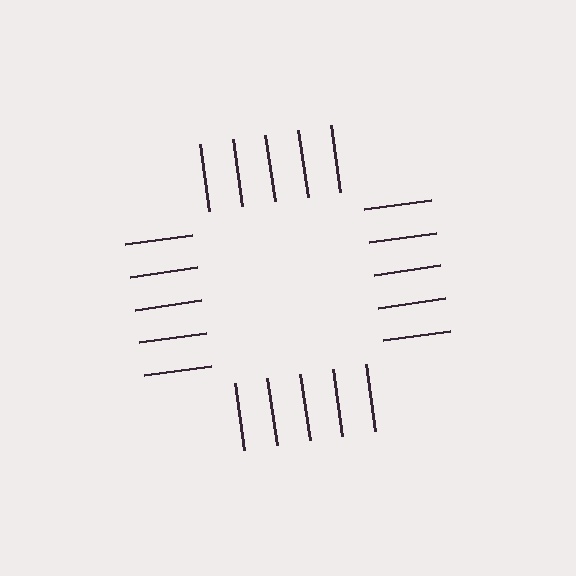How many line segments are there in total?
20 — 5 along each of the 4 edges.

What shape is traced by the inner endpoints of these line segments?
An illusory square — the line segments terminate on its edges but no continuous stroke is drawn.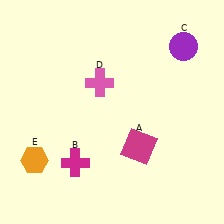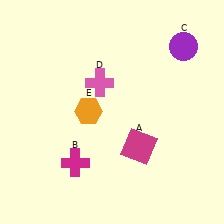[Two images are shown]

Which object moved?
The orange hexagon (E) moved right.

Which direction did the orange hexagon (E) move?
The orange hexagon (E) moved right.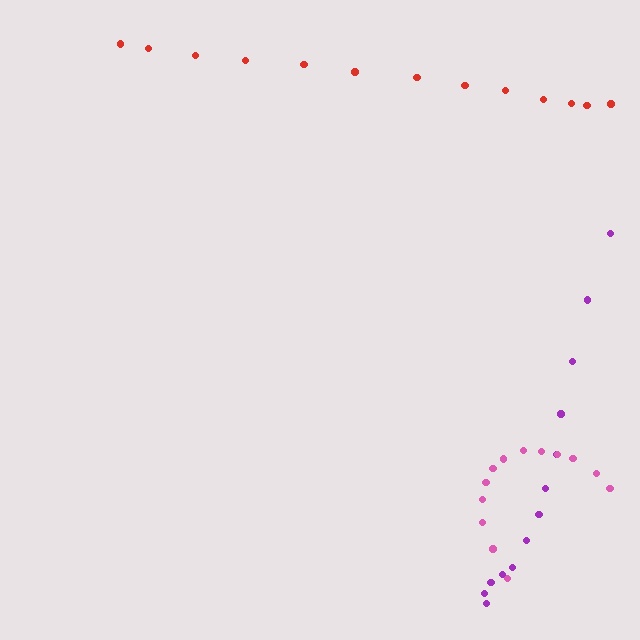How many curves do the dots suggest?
There are 3 distinct paths.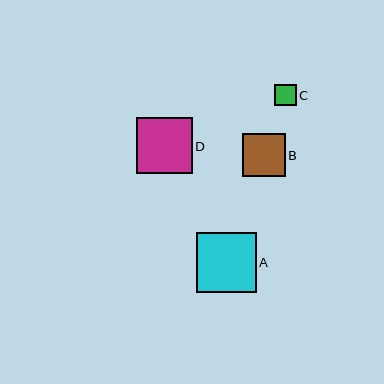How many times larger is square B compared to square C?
Square B is approximately 2.0 times the size of square C.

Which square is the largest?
Square A is the largest with a size of approximately 60 pixels.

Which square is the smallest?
Square C is the smallest with a size of approximately 22 pixels.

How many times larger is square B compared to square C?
Square B is approximately 2.0 times the size of square C.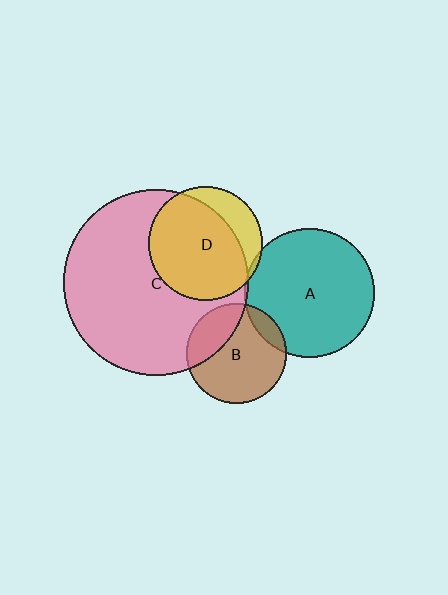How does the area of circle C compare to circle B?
Approximately 3.4 times.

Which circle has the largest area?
Circle C (pink).